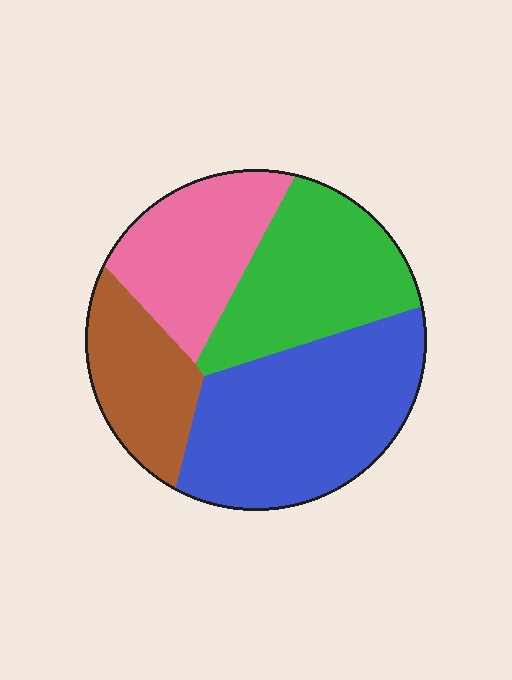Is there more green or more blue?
Blue.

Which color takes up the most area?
Blue, at roughly 35%.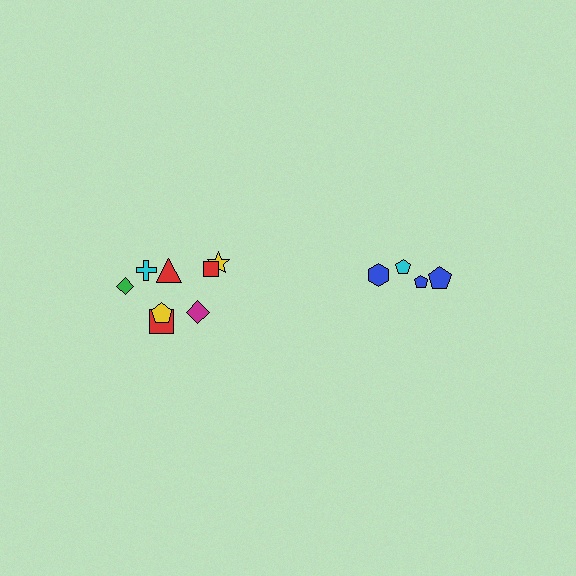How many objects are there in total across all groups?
There are 12 objects.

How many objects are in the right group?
There are 4 objects.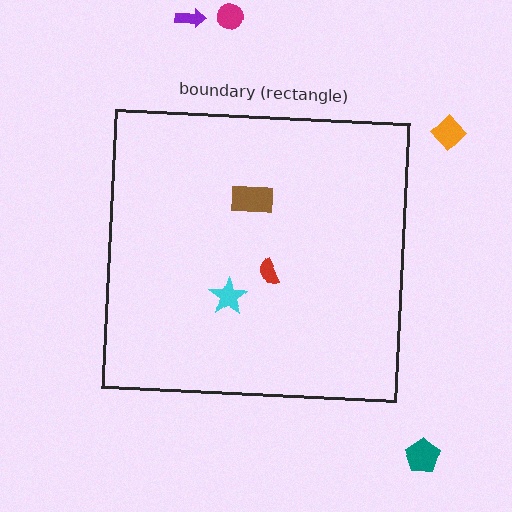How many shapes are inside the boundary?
3 inside, 4 outside.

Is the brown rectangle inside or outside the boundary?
Inside.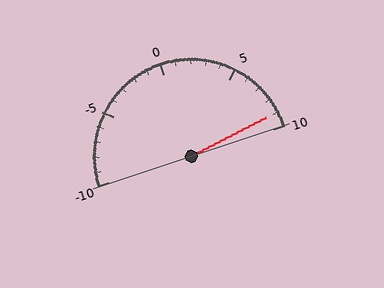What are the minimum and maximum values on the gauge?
The gauge ranges from -10 to 10.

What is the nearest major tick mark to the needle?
The nearest major tick mark is 10.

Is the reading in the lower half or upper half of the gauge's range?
The reading is in the upper half of the range (-10 to 10).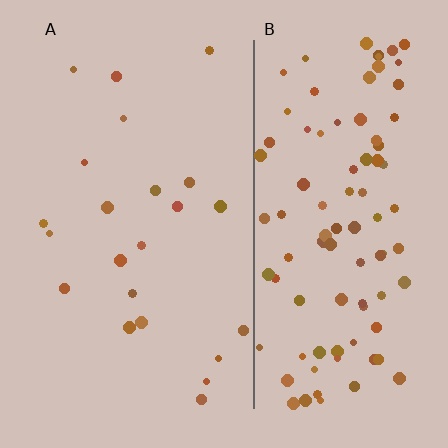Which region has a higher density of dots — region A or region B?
B (the right).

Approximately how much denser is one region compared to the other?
Approximately 4.4× — region B over region A.